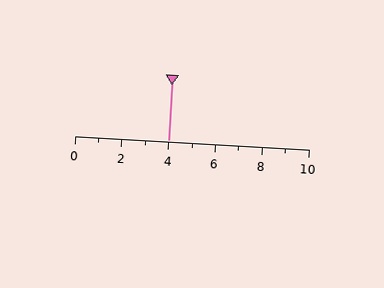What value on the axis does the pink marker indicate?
The marker indicates approximately 4.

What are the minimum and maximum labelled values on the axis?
The axis runs from 0 to 10.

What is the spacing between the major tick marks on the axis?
The major ticks are spaced 2 apart.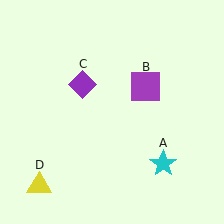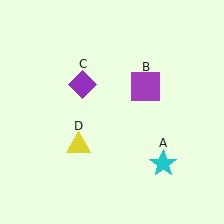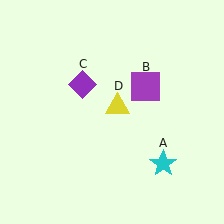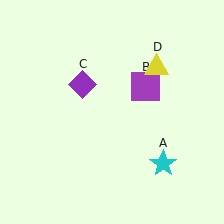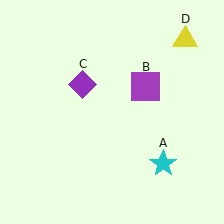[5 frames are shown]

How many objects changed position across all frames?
1 object changed position: yellow triangle (object D).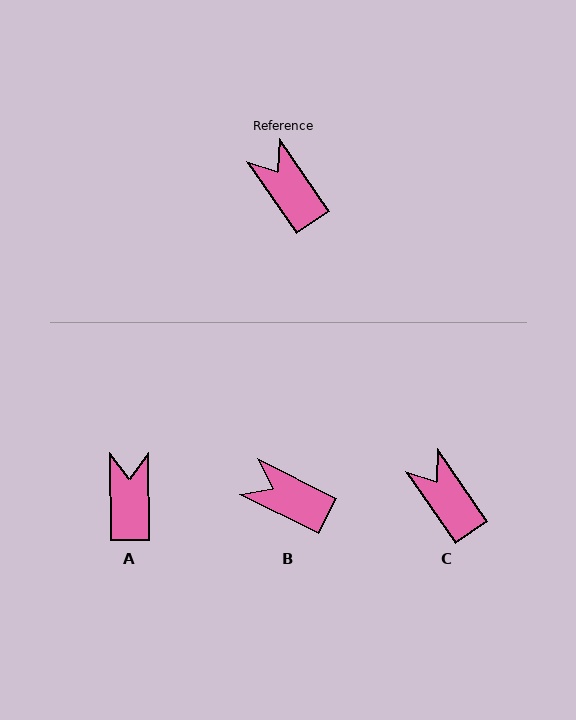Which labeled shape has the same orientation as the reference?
C.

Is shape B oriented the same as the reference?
No, it is off by about 28 degrees.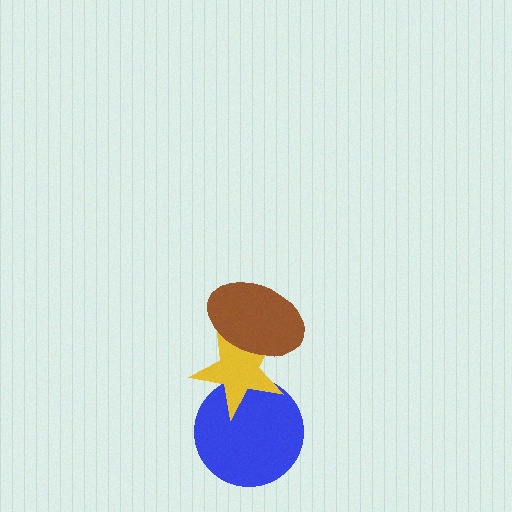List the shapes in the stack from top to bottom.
From top to bottom: the brown ellipse, the yellow star, the blue circle.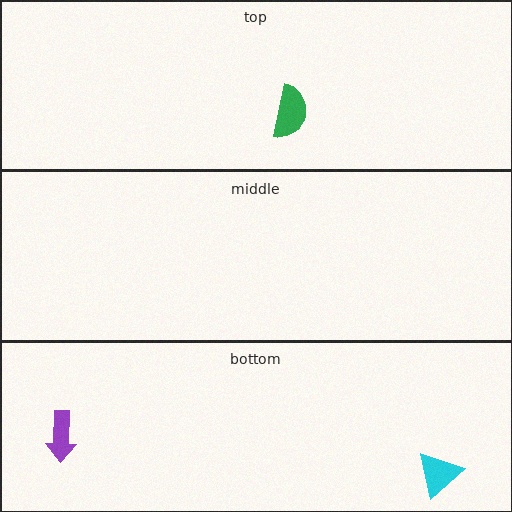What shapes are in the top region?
The green semicircle.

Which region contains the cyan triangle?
The bottom region.